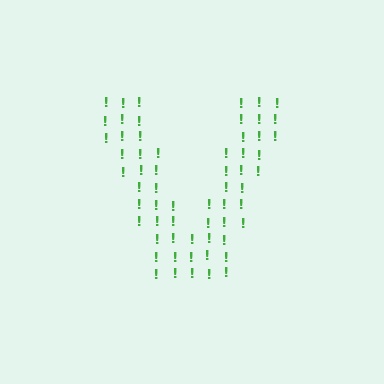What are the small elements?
The small elements are exclamation marks.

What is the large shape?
The large shape is the letter V.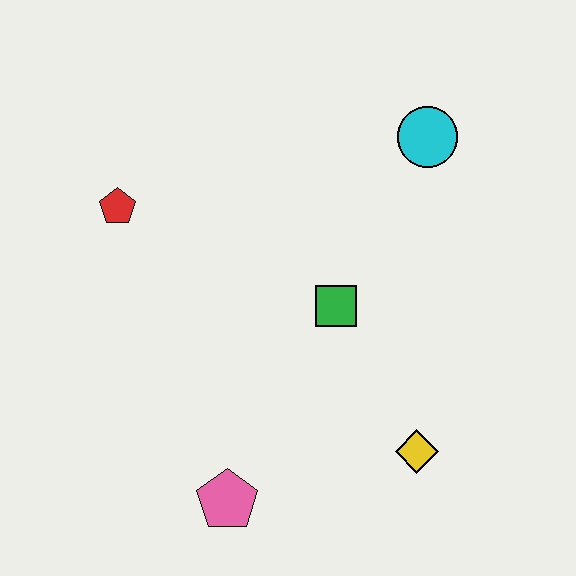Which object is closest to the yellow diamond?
The green square is closest to the yellow diamond.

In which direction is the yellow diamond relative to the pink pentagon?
The yellow diamond is to the right of the pink pentagon.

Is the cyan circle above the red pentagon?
Yes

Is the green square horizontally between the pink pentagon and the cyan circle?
Yes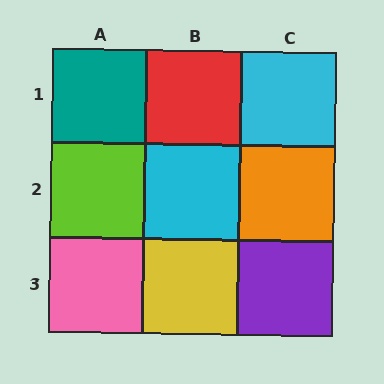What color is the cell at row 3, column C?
Purple.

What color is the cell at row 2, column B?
Cyan.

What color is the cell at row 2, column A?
Lime.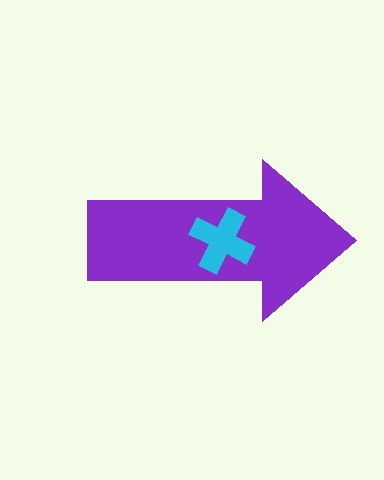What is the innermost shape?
The cyan cross.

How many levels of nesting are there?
2.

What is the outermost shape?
The purple arrow.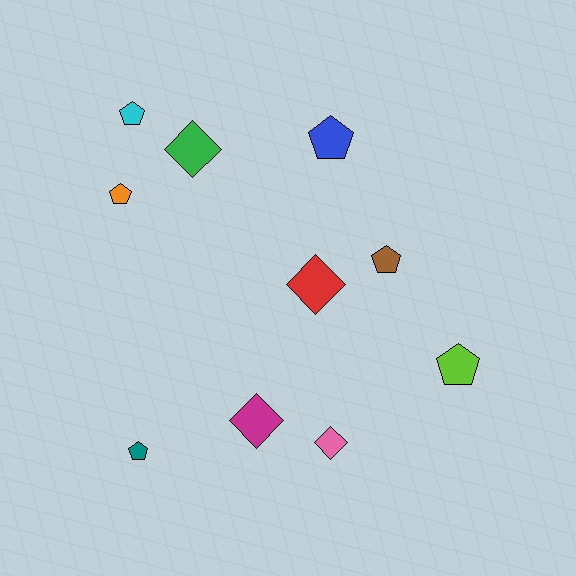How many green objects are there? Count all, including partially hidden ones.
There is 1 green object.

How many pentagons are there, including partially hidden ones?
There are 6 pentagons.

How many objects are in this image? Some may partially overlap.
There are 10 objects.